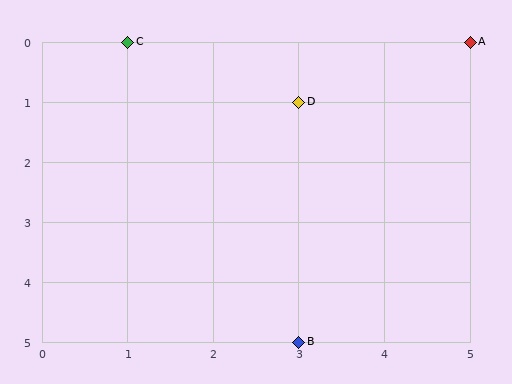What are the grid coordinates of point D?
Point D is at grid coordinates (3, 1).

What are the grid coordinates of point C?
Point C is at grid coordinates (1, 0).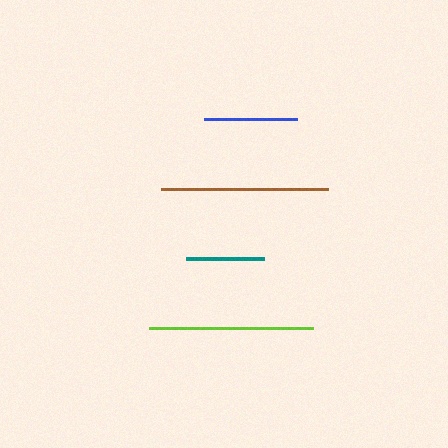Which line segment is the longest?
The brown line is the longest at approximately 167 pixels.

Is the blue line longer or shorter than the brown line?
The brown line is longer than the blue line.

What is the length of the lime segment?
The lime segment is approximately 164 pixels long.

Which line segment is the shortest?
The teal line is the shortest at approximately 78 pixels.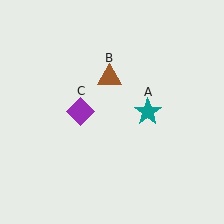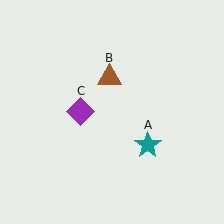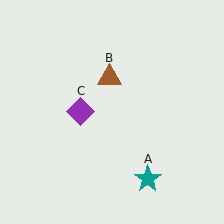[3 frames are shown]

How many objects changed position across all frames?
1 object changed position: teal star (object A).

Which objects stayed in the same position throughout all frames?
Brown triangle (object B) and purple diamond (object C) remained stationary.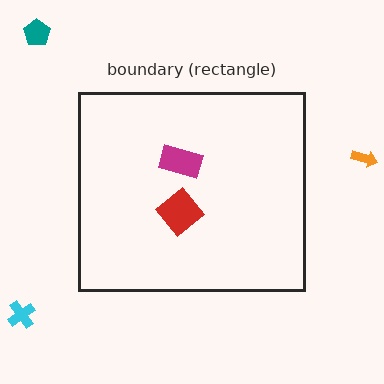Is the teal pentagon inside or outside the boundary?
Outside.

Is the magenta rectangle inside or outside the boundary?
Inside.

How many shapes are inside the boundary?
2 inside, 3 outside.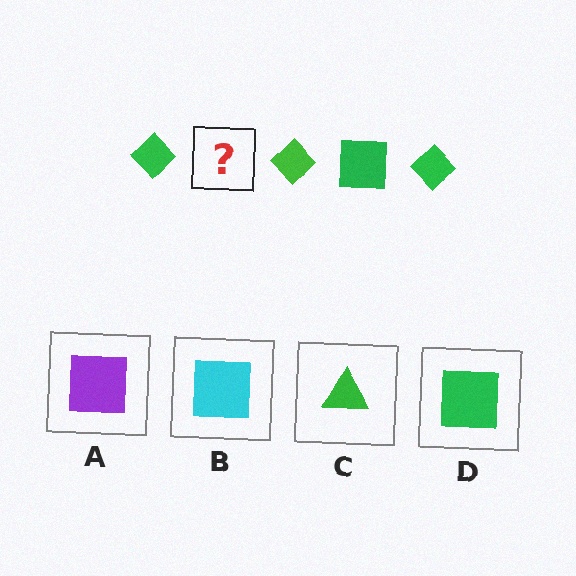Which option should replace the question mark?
Option D.